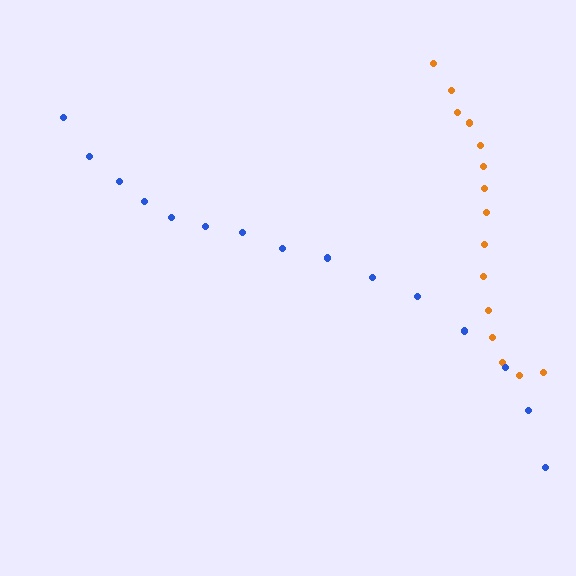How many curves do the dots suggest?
There are 2 distinct paths.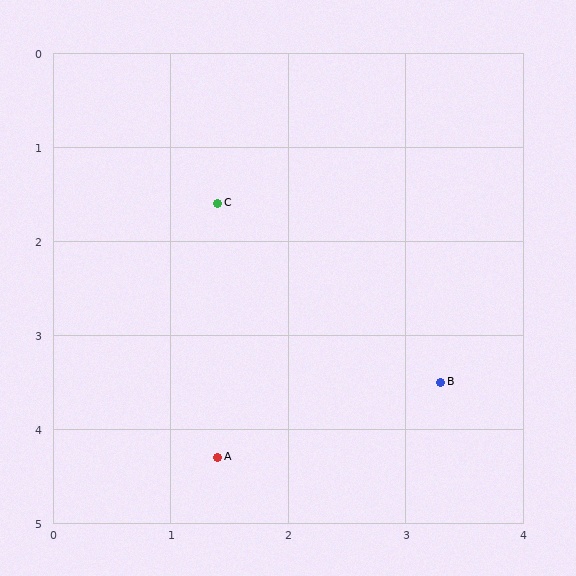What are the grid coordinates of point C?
Point C is at approximately (1.4, 1.6).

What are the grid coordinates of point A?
Point A is at approximately (1.4, 4.3).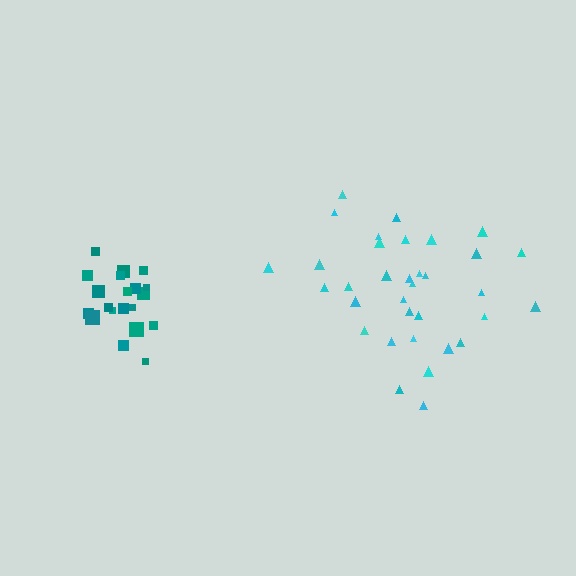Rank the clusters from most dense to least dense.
teal, cyan.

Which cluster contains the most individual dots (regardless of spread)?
Cyan (34).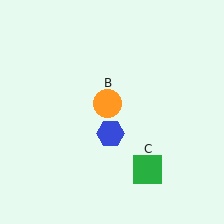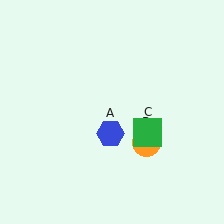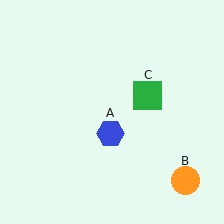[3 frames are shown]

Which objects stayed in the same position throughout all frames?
Blue hexagon (object A) remained stationary.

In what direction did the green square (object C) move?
The green square (object C) moved up.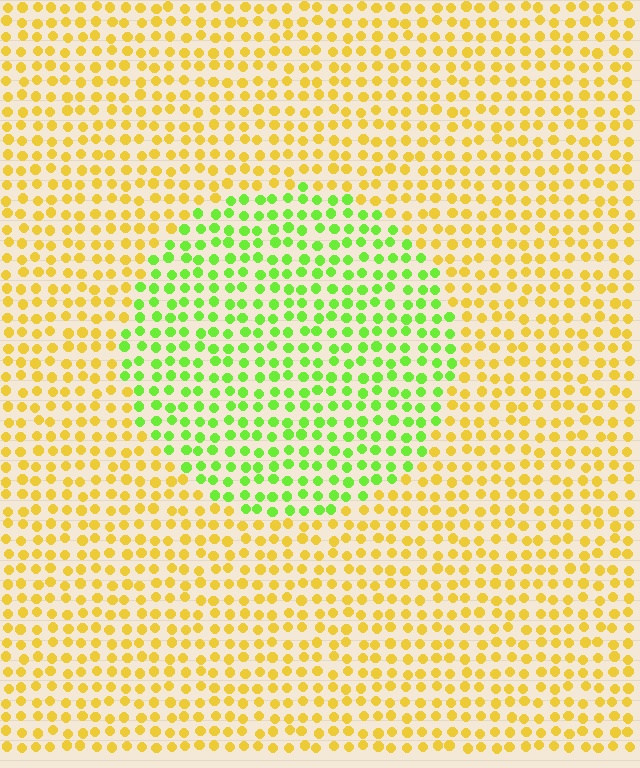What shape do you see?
I see a circle.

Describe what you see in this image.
The image is filled with small yellow elements in a uniform arrangement. A circle-shaped region is visible where the elements are tinted to a slightly different hue, forming a subtle color boundary.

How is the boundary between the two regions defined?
The boundary is defined purely by a slight shift in hue (about 54 degrees). Spacing, size, and orientation are identical on both sides.